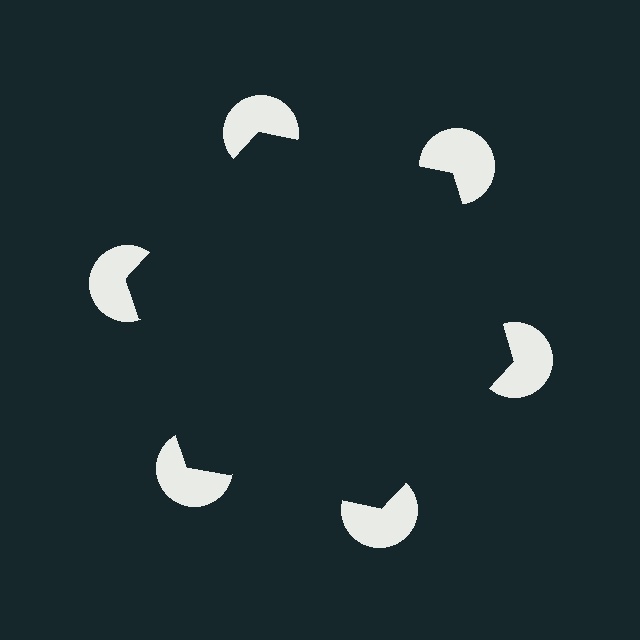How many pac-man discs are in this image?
There are 6 — one at each vertex of the illusory hexagon.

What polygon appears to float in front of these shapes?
An illusory hexagon — its edges are inferred from the aligned wedge cuts in the pac-man discs, not physically drawn.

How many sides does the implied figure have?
6 sides.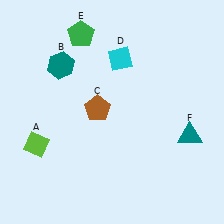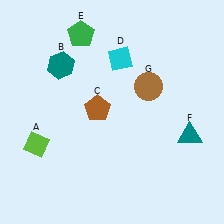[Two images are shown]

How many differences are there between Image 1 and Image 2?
There is 1 difference between the two images.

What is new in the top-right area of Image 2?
A brown circle (G) was added in the top-right area of Image 2.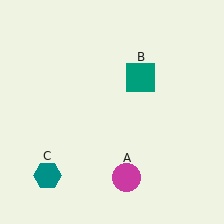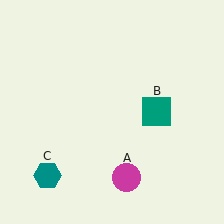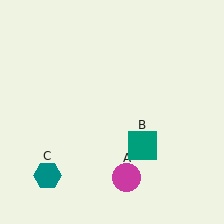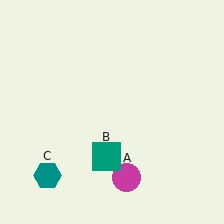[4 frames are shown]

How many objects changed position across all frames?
1 object changed position: teal square (object B).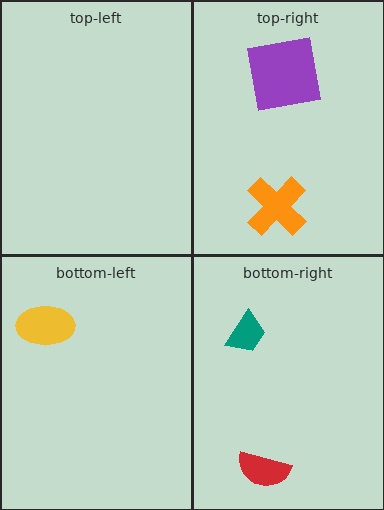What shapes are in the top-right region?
The orange cross, the purple square.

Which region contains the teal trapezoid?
The bottom-right region.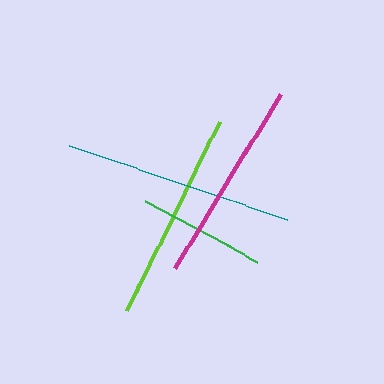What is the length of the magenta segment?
The magenta segment is approximately 203 pixels long.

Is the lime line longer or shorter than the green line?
The lime line is longer than the green line.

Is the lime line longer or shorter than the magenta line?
The lime line is longer than the magenta line.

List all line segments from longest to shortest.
From longest to shortest: teal, lime, magenta, green.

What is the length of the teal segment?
The teal segment is approximately 230 pixels long.